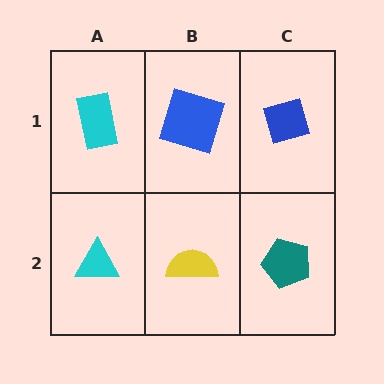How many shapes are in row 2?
3 shapes.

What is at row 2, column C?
A teal pentagon.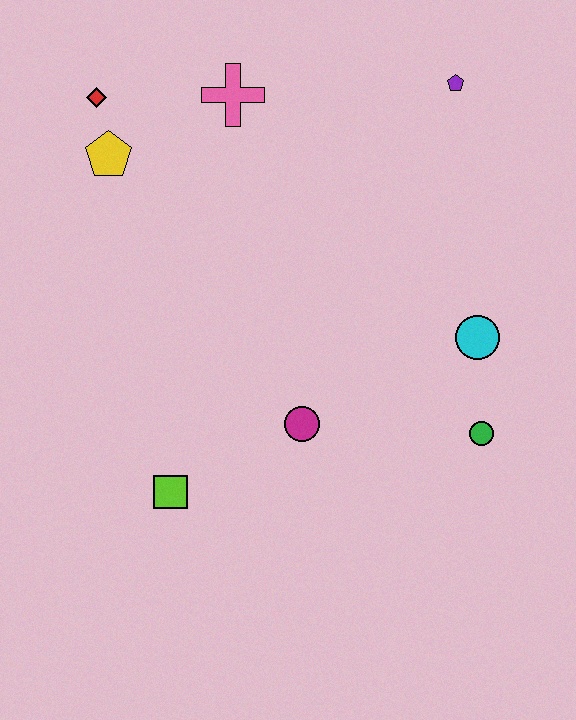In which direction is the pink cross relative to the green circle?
The pink cross is above the green circle.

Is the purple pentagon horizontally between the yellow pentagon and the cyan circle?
Yes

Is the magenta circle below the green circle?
No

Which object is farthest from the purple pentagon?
The lime square is farthest from the purple pentagon.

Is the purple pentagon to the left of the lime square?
No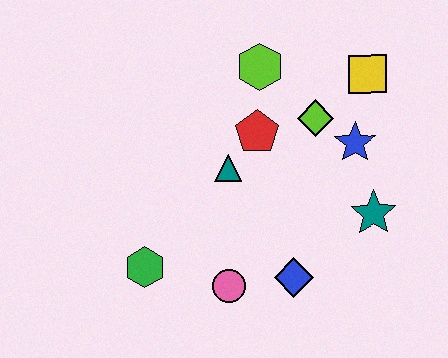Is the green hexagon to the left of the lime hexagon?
Yes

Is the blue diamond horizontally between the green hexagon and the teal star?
Yes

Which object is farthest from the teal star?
The green hexagon is farthest from the teal star.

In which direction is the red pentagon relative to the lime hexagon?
The red pentagon is below the lime hexagon.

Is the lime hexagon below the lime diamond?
No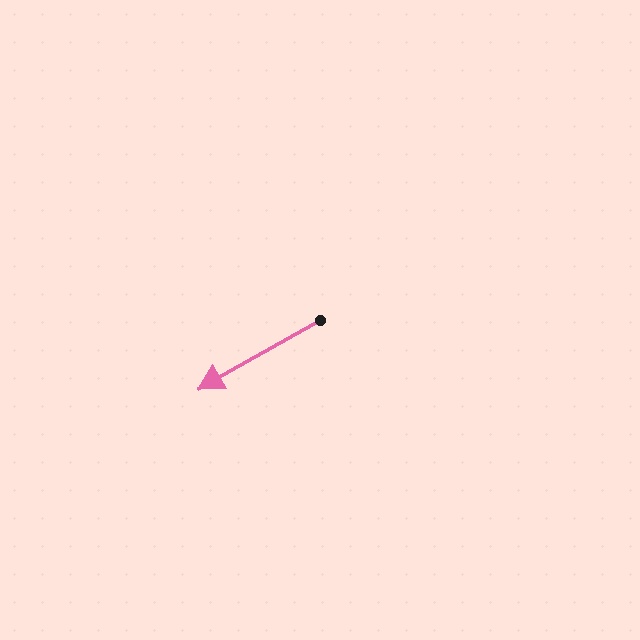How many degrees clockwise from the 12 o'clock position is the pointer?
Approximately 241 degrees.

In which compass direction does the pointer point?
Southwest.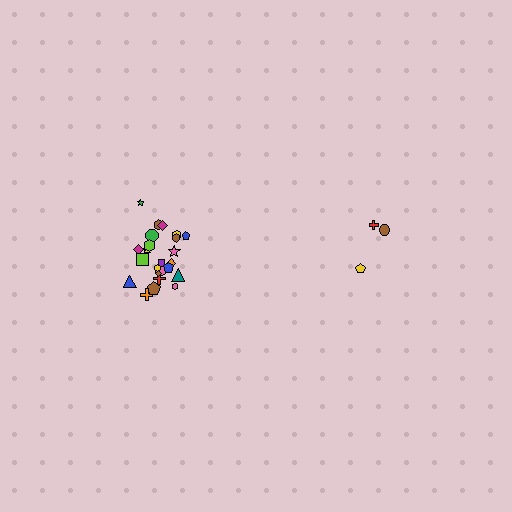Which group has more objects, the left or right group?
The left group.